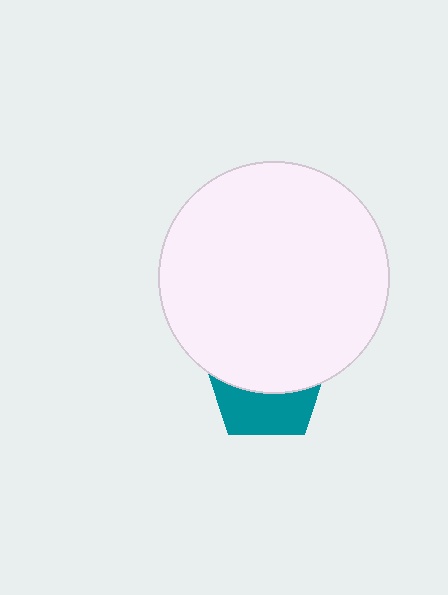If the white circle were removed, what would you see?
You would see the complete teal pentagon.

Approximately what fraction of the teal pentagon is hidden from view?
Roughly 59% of the teal pentagon is hidden behind the white circle.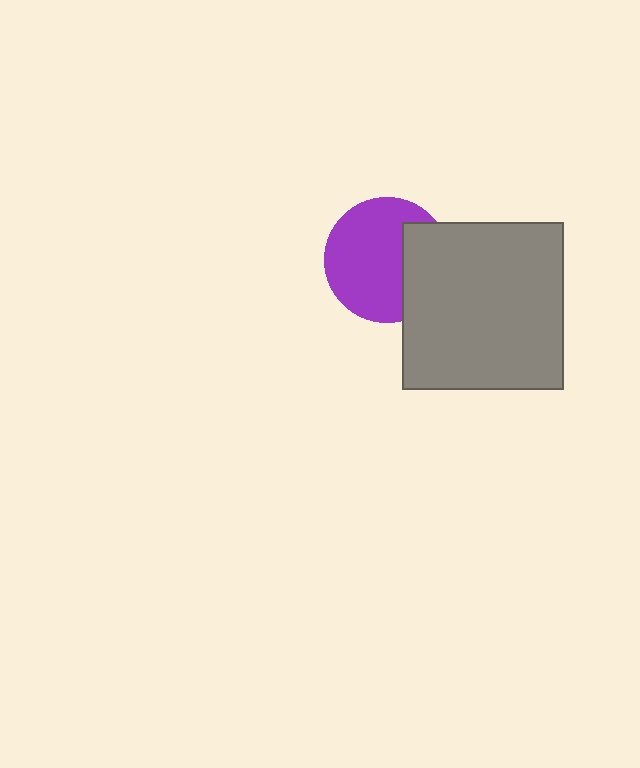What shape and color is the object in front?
The object in front is a gray rectangle.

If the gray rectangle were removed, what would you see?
You would see the complete purple circle.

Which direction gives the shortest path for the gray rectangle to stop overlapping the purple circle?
Moving right gives the shortest separation.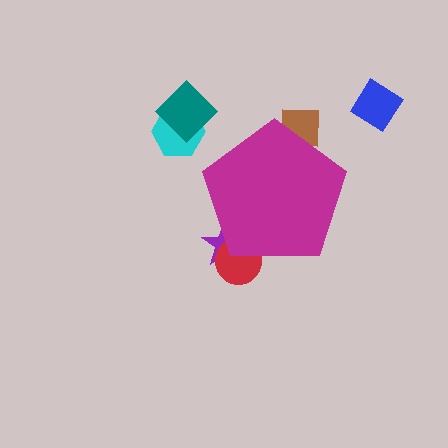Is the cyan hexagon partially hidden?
No, the cyan hexagon is fully visible.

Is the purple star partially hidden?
Yes, the purple star is partially hidden behind the magenta pentagon.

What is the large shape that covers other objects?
A magenta pentagon.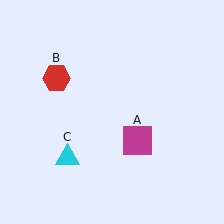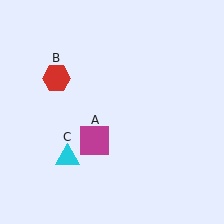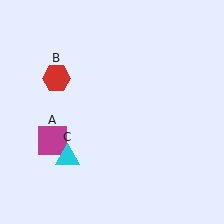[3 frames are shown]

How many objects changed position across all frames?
1 object changed position: magenta square (object A).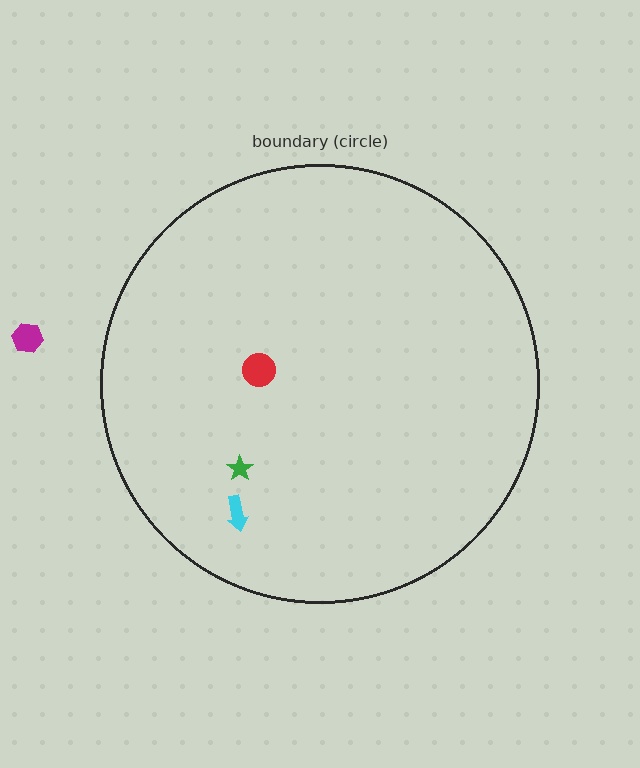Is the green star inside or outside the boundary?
Inside.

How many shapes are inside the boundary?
3 inside, 1 outside.